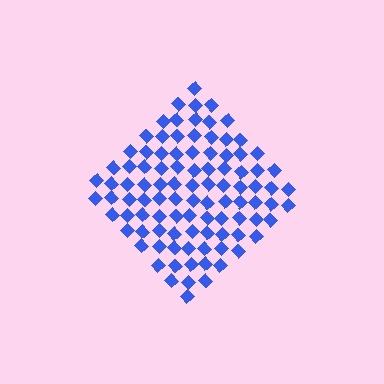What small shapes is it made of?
It is made of small diamonds.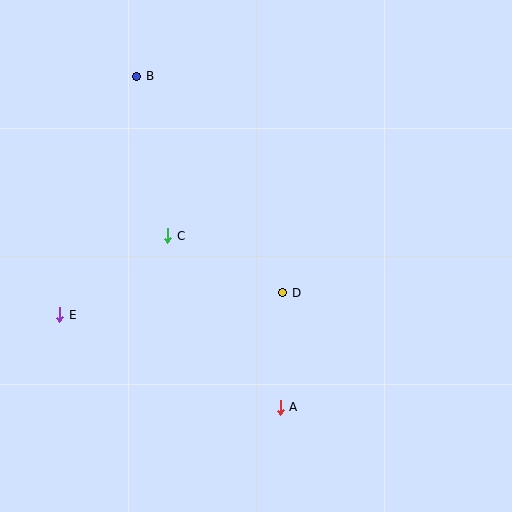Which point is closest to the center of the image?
Point D at (283, 293) is closest to the center.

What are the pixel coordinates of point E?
Point E is at (60, 315).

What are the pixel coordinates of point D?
Point D is at (283, 293).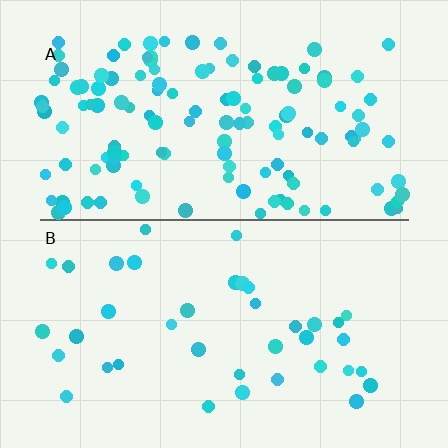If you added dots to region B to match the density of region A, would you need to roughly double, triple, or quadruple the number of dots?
Approximately triple.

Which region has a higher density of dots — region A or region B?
A (the top).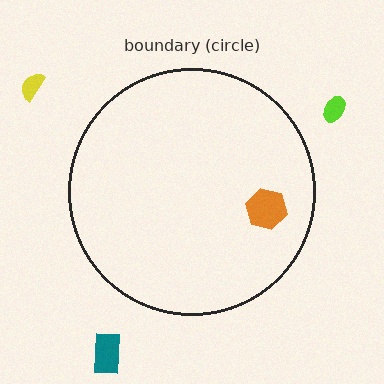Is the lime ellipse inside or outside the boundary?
Outside.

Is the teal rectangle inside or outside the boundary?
Outside.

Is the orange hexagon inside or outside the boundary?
Inside.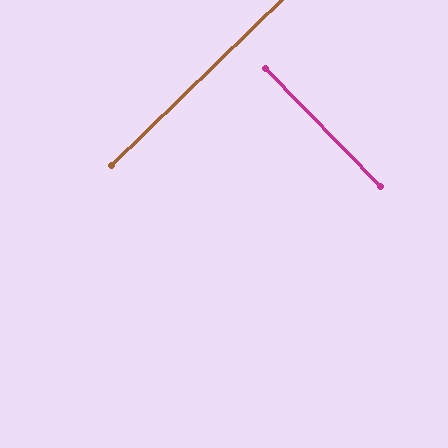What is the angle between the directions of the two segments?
Approximately 90 degrees.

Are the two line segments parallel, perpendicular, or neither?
Perpendicular — they meet at approximately 90°.